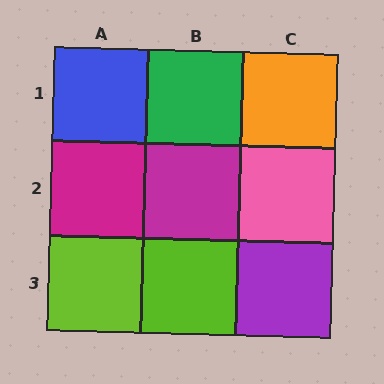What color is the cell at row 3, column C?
Purple.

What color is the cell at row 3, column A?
Lime.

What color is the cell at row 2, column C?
Pink.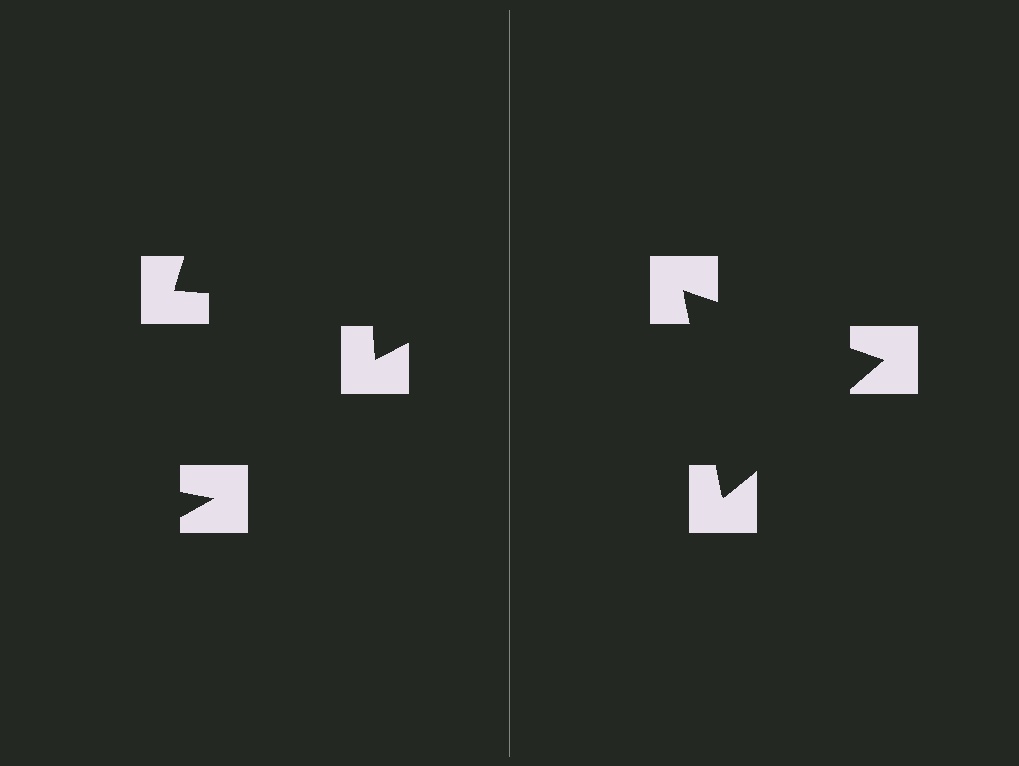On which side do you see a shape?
An illusory triangle appears on the right side. On the left side the wedge cuts are rotated, so no coherent shape forms.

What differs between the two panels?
The notched squares are positioned identically on both sides; only the wedge orientations differ. On the right they align to a triangle; on the left they are misaligned.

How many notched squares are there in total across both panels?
6 — 3 on each side.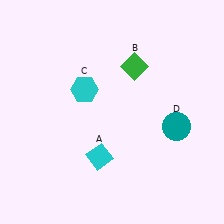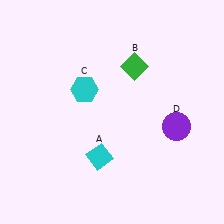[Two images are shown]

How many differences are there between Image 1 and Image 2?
There is 1 difference between the two images.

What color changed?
The circle (D) changed from teal in Image 1 to purple in Image 2.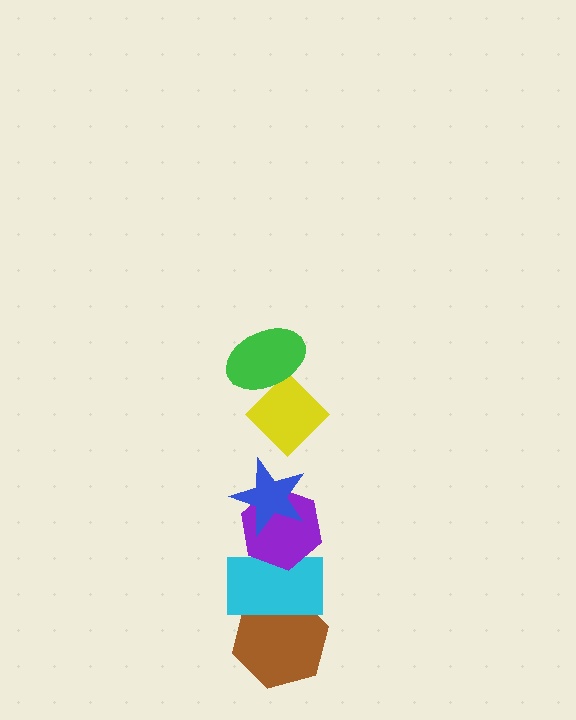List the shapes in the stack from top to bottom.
From top to bottom: the green ellipse, the yellow diamond, the blue star, the purple hexagon, the cyan rectangle, the brown hexagon.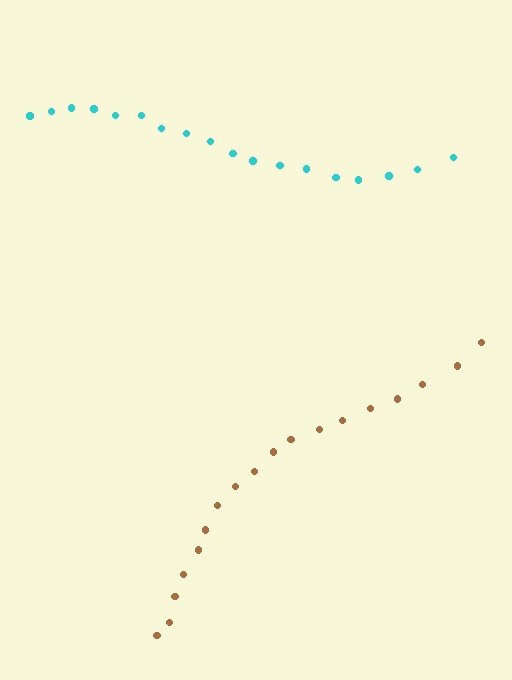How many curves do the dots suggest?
There are 2 distinct paths.